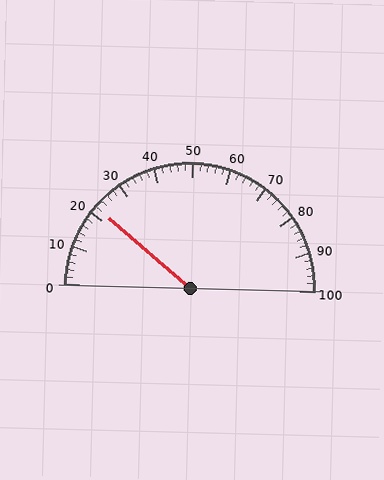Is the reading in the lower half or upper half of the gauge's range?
The reading is in the lower half of the range (0 to 100).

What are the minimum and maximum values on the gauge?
The gauge ranges from 0 to 100.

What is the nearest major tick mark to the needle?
The nearest major tick mark is 20.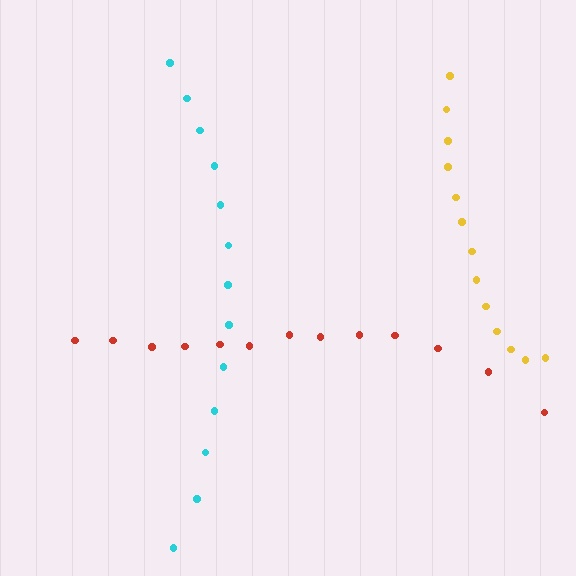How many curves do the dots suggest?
There are 3 distinct paths.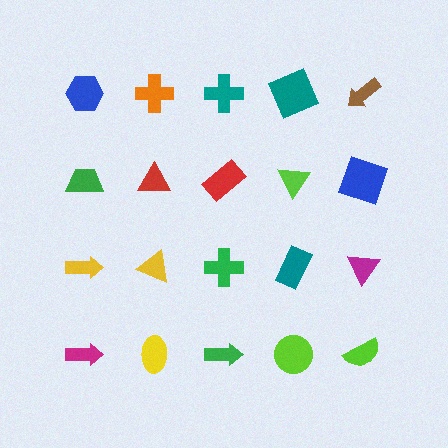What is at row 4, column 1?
A magenta arrow.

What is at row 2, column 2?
A red triangle.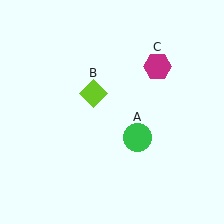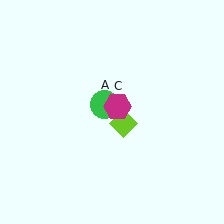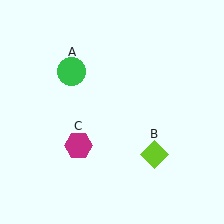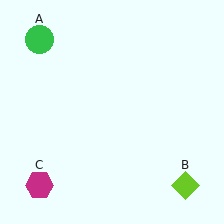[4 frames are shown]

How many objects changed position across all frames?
3 objects changed position: green circle (object A), lime diamond (object B), magenta hexagon (object C).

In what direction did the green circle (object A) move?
The green circle (object A) moved up and to the left.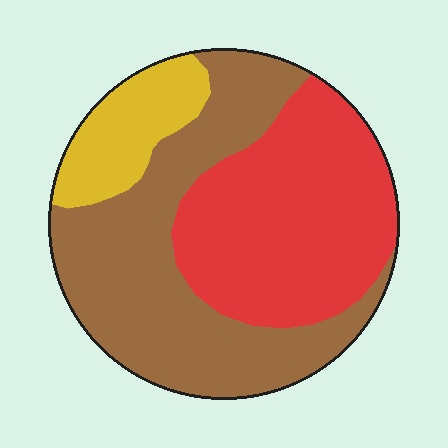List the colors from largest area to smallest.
From largest to smallest: brown, red, yellow.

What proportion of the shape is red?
Red takes up about two fifths (2/5) of the shape.